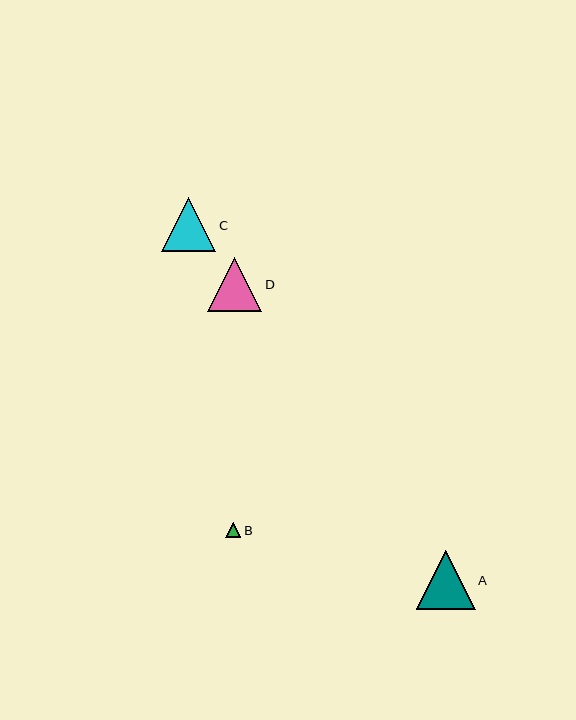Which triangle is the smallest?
Triangle B is the smallest with a size of approximately 15 pixels.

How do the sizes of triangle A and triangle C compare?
Triangle A and triangle C are approximately the same size.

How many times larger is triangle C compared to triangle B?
Triangle C is approximately 3.6 times the size of triangle B.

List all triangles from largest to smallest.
From largest to smallest: A, D, C, B.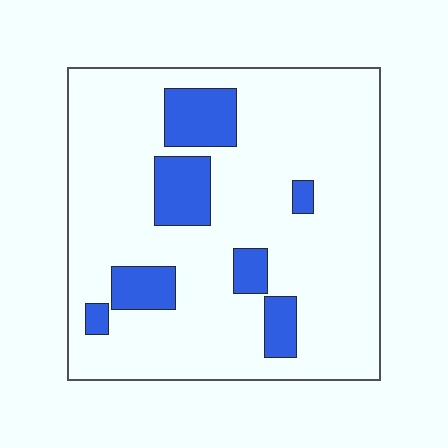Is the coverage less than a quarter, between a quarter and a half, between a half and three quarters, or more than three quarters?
Less than a quarter.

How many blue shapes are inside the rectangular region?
7.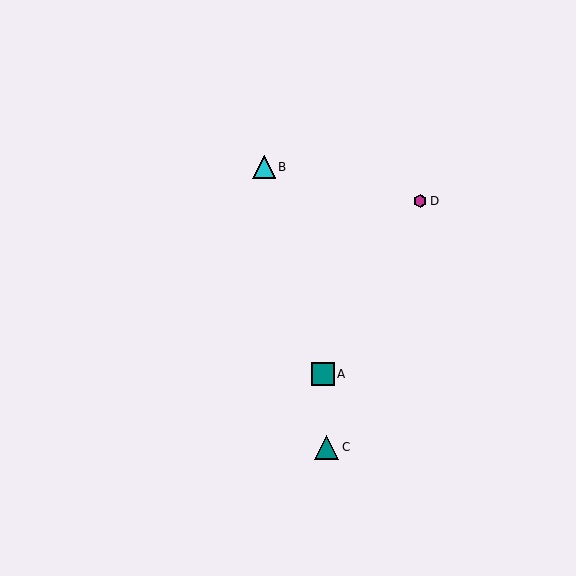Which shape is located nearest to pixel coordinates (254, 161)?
The cyan triangle (labeled B) at (264, 167) is nearest to that location.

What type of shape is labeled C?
Shape C is a teal triangle.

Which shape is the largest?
The teal triangle (labeled C) is the largest.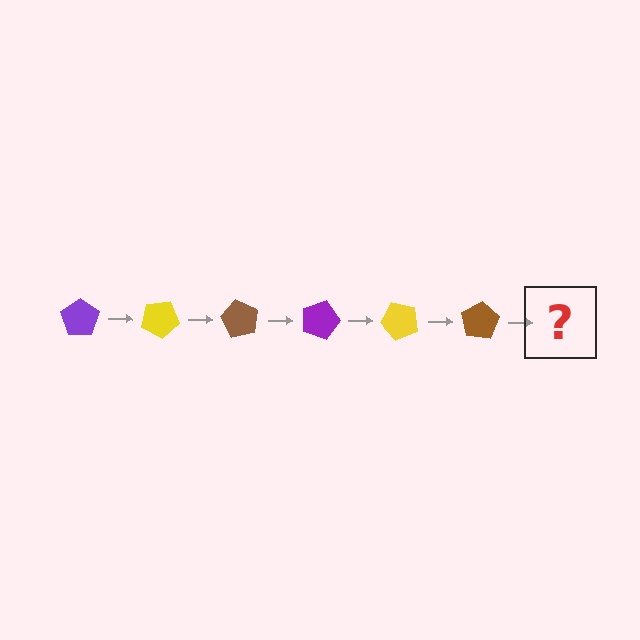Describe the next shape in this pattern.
It should be a purple pentagon, rotated 180 degrees from the start.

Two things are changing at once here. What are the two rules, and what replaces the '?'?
The two rules are that it rotates 30 degrees each step and the color cycles through purple, yellow, and brown. The '?' should be a purple pentagon, rotated 180 degrees from the start.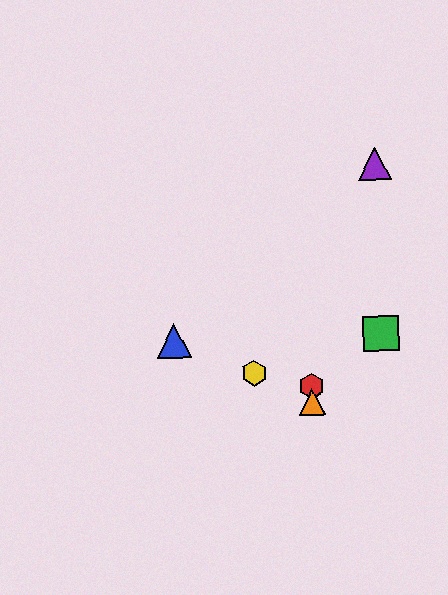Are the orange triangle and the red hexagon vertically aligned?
Yes, both are at x≈312.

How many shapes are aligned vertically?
2 shapes (the red hexagon, the orange triangle) are aligned vertically.